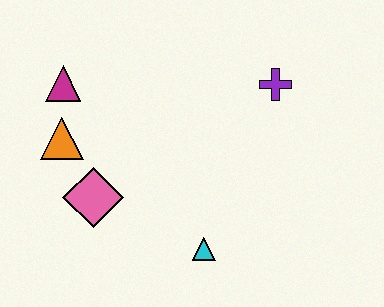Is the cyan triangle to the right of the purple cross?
No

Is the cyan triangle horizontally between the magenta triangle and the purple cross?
Yes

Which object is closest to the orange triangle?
The magenta triangle is closest to the orange triangle.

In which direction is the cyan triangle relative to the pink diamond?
The cyan triangle is to the right of the pink diamond.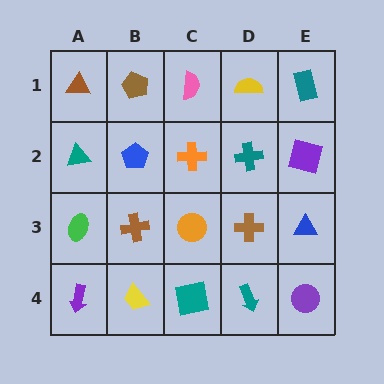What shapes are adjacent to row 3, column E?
A purple square (row 2, column E), a purple circle (row 4, column E), a brown cross (row 3, column D).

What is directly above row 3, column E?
A purple square.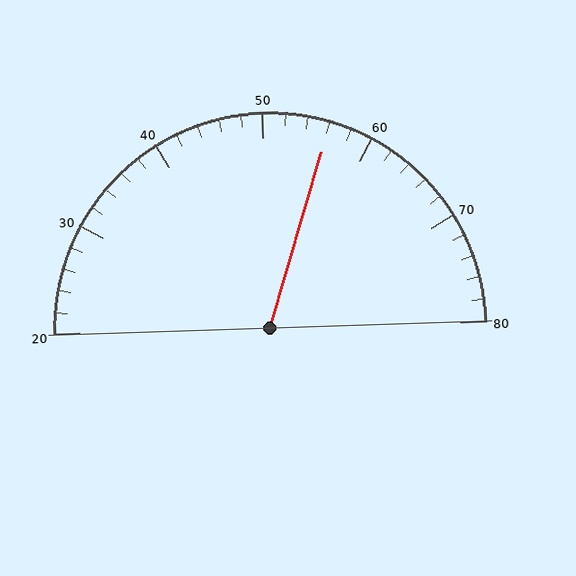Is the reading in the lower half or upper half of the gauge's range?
The reading is in the upper half of the range (20 to 80).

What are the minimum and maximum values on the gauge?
The gauge ranges from 20 to 80.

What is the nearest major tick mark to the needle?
The nearest major tick mark is 60.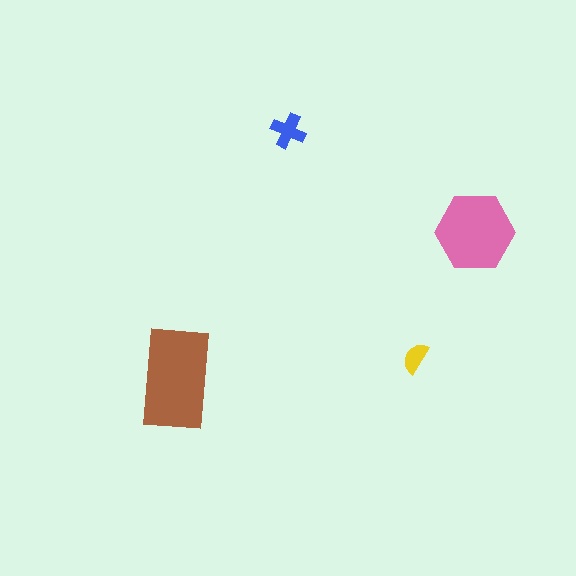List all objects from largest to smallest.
The brown rectangle, the pink hexagon, the blue cross, the yellow semicircle.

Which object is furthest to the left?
The brown rectangle is leftmost.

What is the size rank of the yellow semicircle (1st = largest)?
4th.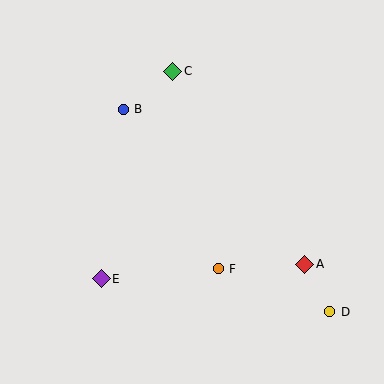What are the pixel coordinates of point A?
Point A is at (305, 264).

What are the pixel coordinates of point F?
Point F is at (218, 269).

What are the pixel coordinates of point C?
Point C is at (173, 71).